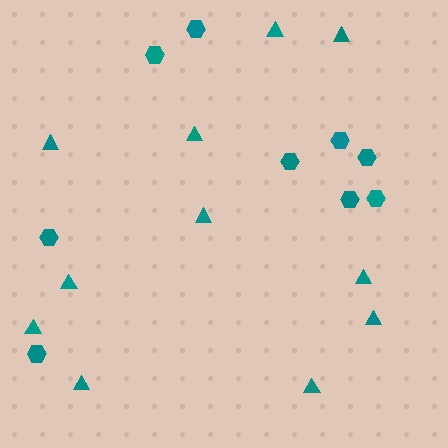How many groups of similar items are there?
There are 2 groups: one group of hexagons (9) and one group of triangles (11).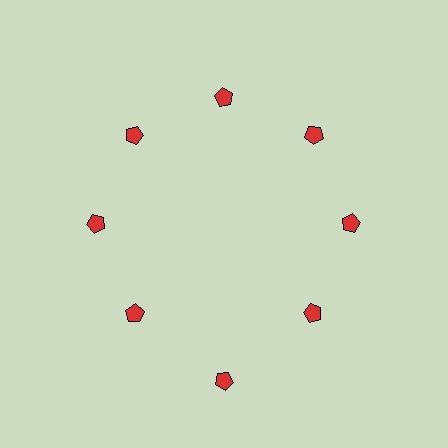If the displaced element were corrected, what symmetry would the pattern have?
It would have 8-fold rotational symmetry — the pattern would map onto itself every 45 degrees.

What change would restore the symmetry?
The symmetry would be restored by moving it inward, back onto the ring so that all 8 pentagons sit at equal angles and equal distance from the center.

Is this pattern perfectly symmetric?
No. The 8 red pentagons are arranged in a ring, but one element near the 6 o'clock position is pushed outward from the center, breaking the 8-fold rotational symmetry.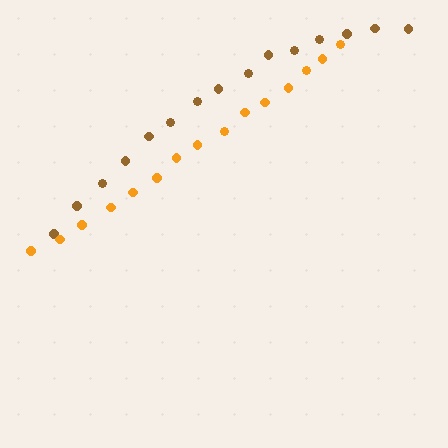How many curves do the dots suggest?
There are 2 distinct paths.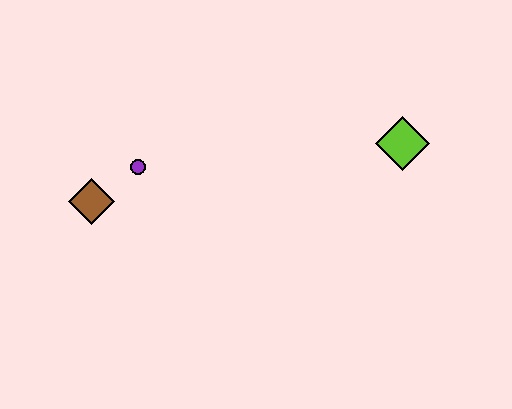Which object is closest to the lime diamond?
The purple circle is closest to the lime diamond.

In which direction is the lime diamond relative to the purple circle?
The lime diamond is to the right of the purple circle.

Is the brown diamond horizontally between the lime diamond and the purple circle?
No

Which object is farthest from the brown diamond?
The lime diamond is farthest from the brown diamond.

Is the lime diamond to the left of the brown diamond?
No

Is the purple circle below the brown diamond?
No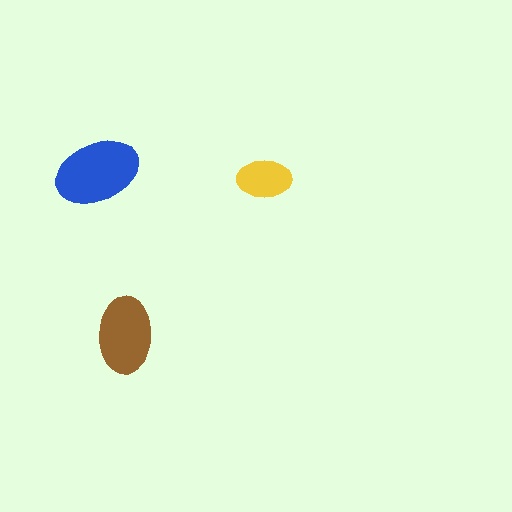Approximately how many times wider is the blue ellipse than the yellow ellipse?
About 1.5 times wider.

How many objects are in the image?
There are 3 objects in the image.